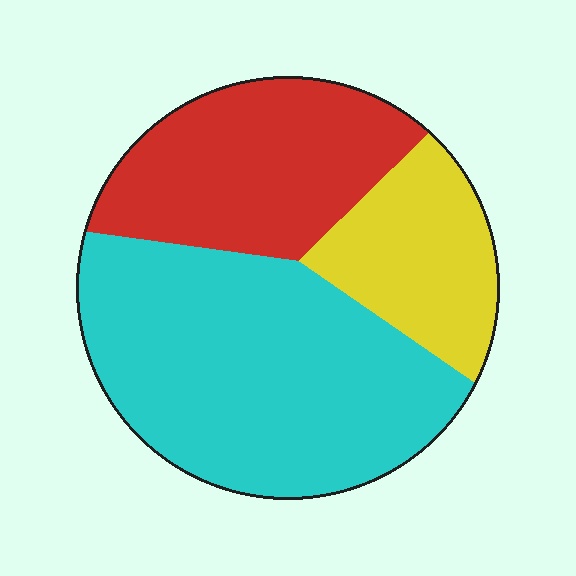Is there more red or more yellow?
Red.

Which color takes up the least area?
Yellow, at roughly 20%.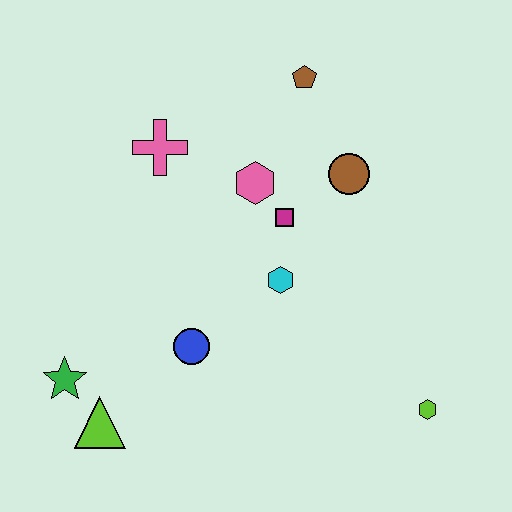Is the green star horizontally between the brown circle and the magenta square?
No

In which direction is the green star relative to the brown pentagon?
The green star is below the brown pentagon.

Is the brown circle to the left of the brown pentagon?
No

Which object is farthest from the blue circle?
The brown pentagon is farthest from the blue circle.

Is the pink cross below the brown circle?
No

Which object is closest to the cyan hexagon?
The magenta square is closest to the cyan hexagon.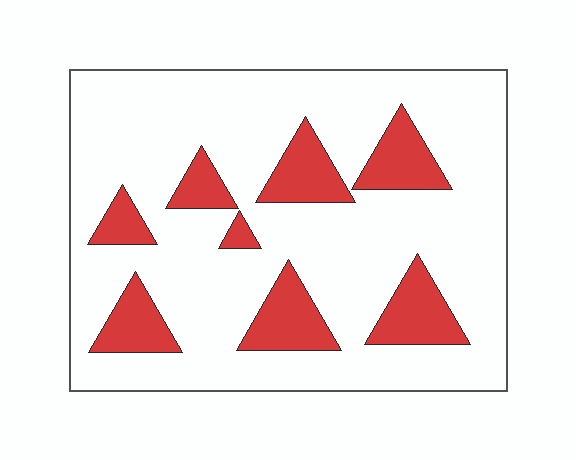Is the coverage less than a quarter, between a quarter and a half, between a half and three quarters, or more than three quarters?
Less than a quarter.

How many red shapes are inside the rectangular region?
8.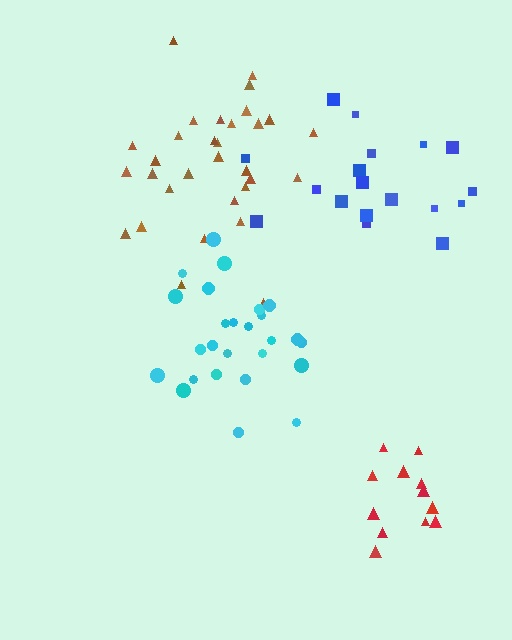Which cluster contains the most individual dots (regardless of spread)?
Brown (31).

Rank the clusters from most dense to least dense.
cyan, red, brown, blue.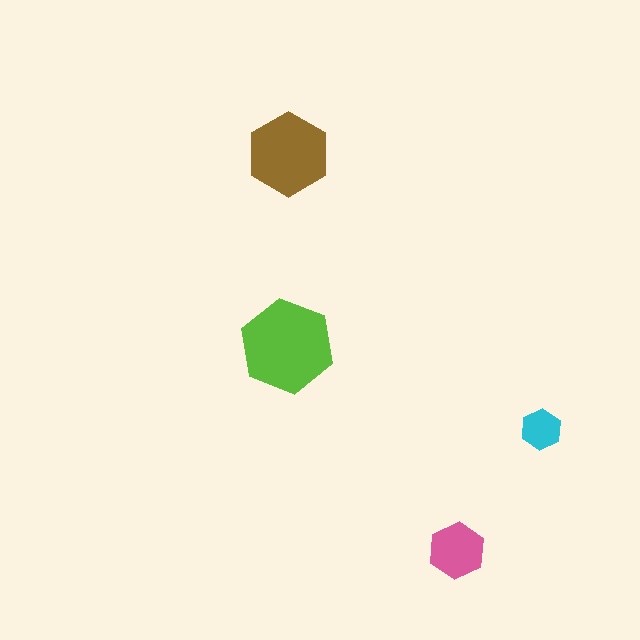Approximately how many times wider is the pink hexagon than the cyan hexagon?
About 1.5 times wider.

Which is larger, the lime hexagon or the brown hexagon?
The lime one.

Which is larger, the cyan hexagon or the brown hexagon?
The brown one.